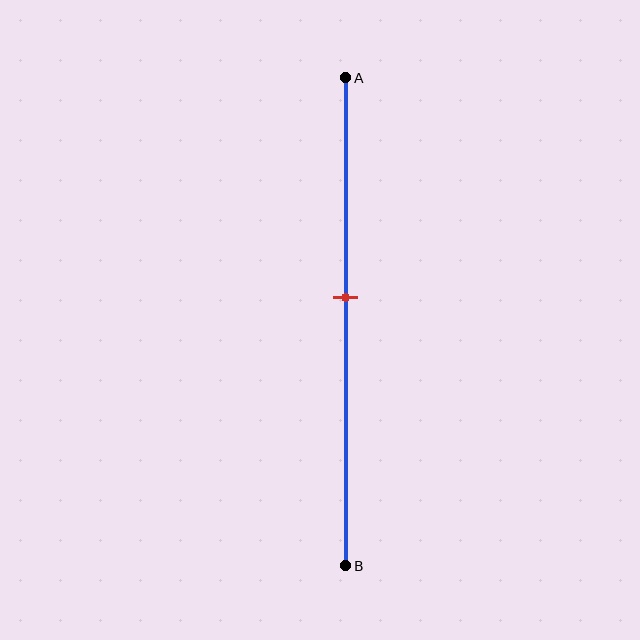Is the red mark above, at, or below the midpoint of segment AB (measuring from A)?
The red mark is above the midpoint of segment AB.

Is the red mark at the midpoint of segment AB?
No, the mark is at about 45% from A, not at the 50% midpoint.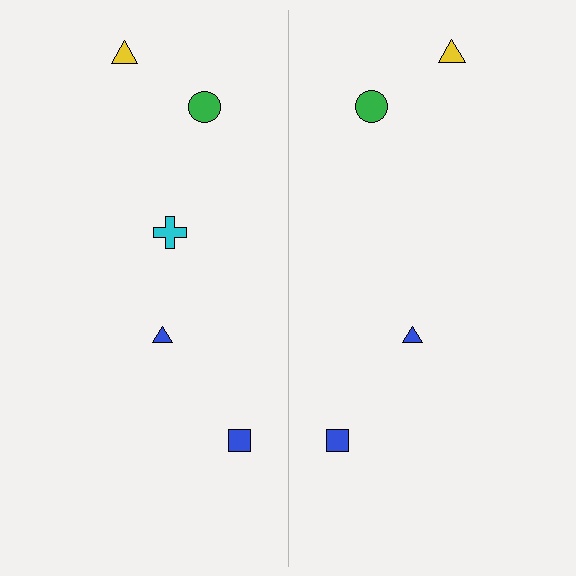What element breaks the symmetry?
A cyan cross is missing from the right side.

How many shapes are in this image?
There are 9 shapes in this image.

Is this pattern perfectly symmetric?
No, the pattern is not perfectly symmetric. A cyan cross is missing from the right side.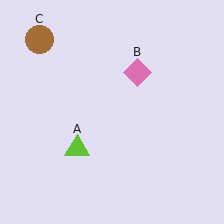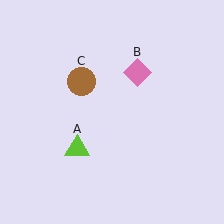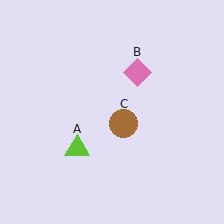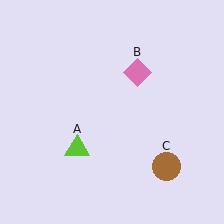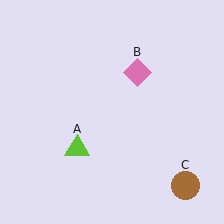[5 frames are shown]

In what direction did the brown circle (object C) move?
The brown circle (object C) moved down and to the right.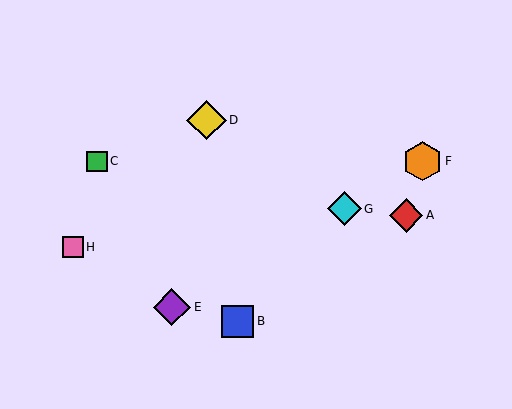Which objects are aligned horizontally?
Objects C, F are aligned horizontally.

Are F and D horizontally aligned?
No, F is at y≈161 and D is at y≈120.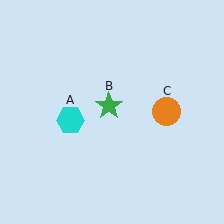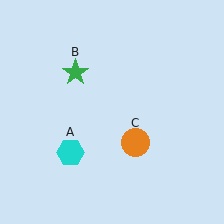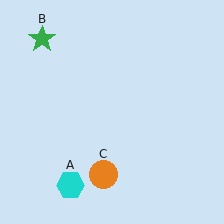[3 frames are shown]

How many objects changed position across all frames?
3 objects changed position: cyan hexagon (object A), green star (object B), orange circle (object C).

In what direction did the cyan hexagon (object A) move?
The cyan hexagon (object A) moved down.